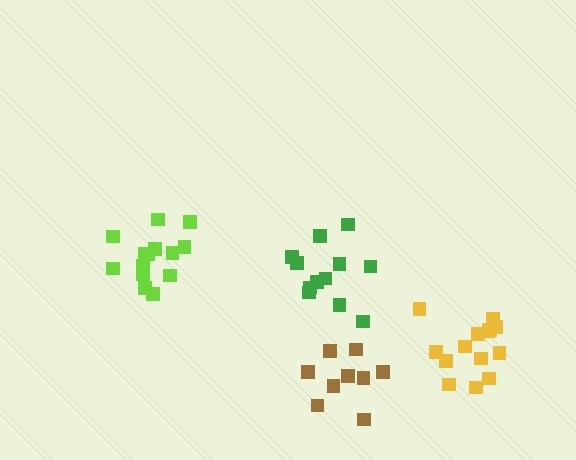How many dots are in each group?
Group 1: 9 dots, Group 2: 14 dots, Group 3: 12 dots, Group 4: 14 dots (49 total).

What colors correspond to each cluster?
The clusters are colored: brown, lime, green, yellow.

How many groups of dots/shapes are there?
There are 4 groups.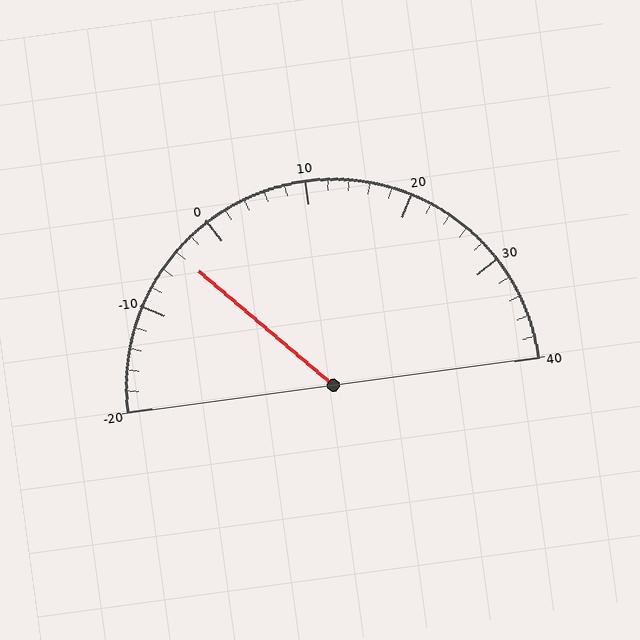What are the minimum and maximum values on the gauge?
The gauge ranges from -20 to 40.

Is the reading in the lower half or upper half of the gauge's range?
The reading is in the lower half of the range (-20 to 40).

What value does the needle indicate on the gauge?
The needle indicates approximately -4.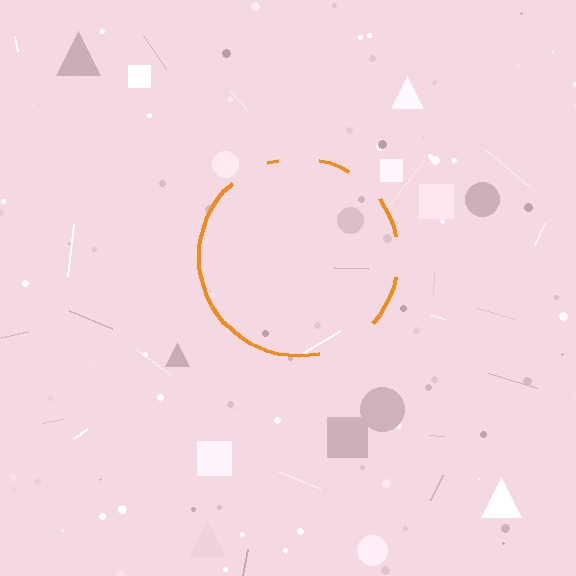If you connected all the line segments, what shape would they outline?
They would outline a circle.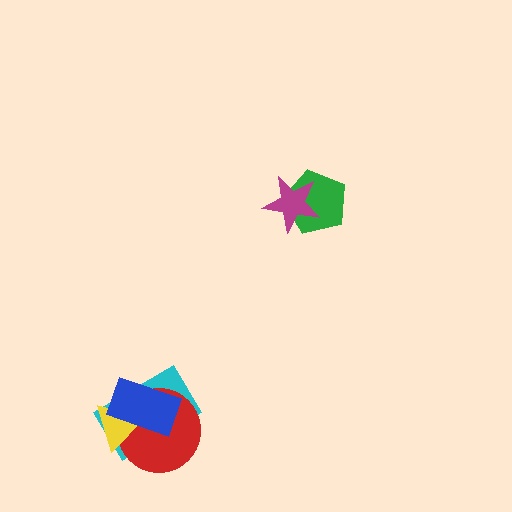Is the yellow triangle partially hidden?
Yes, it is partially covered by another shape.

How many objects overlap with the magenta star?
1 object overlaps with the magenta star.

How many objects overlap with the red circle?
3 objects overlap with the red circle.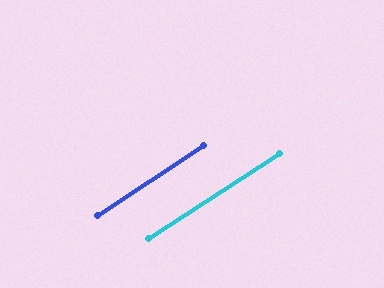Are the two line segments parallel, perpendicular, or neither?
Parallel — their directions differ by only 0.7°.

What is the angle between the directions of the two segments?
Approximately 1 degree.